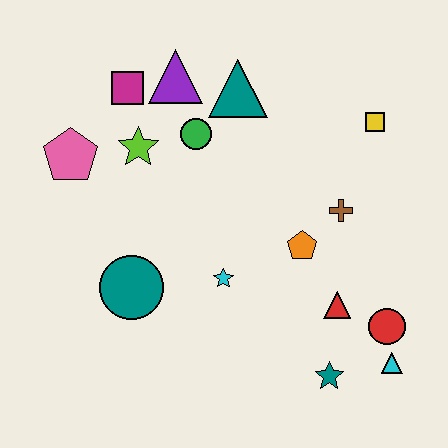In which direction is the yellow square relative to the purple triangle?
The yellow square is to the right of the purple triangle.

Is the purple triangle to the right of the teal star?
No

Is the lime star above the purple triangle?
No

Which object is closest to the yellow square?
The brown cross is closest to the yellow square.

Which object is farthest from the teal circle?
The yellow square is farthest from the teal circle.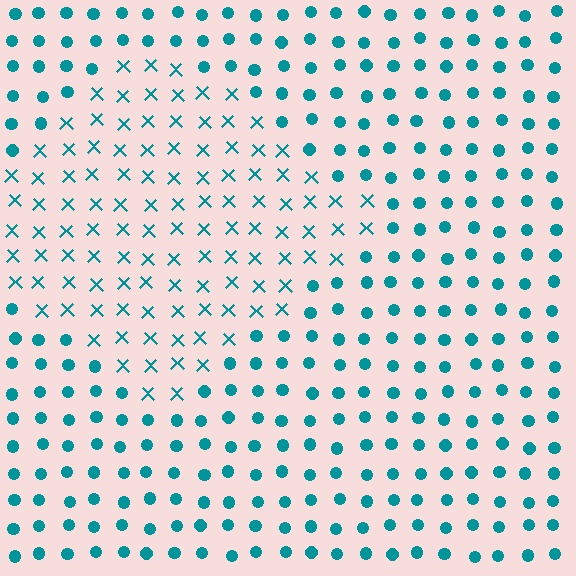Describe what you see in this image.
The image is filled with small teal elements arranged in a uniform grid. A diamond-shaped region contains X marks, while the surrounding area contains circles. The boundary is defined purely by the change in element shape.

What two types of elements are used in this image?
The image uses X marks inside the diamond region and circles outside it.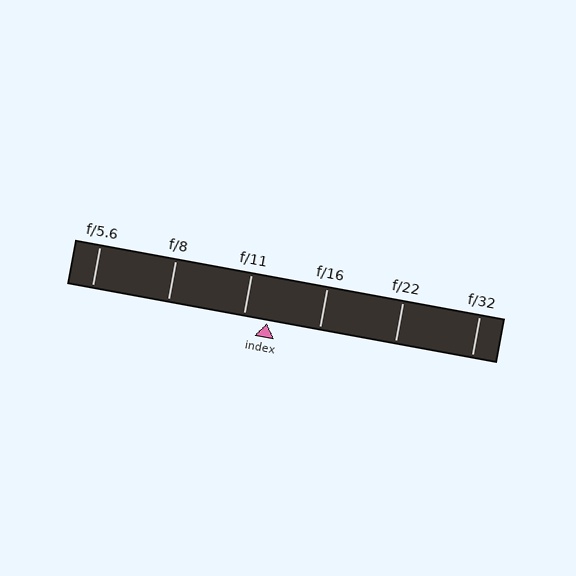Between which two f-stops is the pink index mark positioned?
The index mark is between f/11 and f/16.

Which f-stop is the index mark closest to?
The index mark is closest to f/11.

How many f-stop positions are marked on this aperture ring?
There are 6 f-stop positions marked.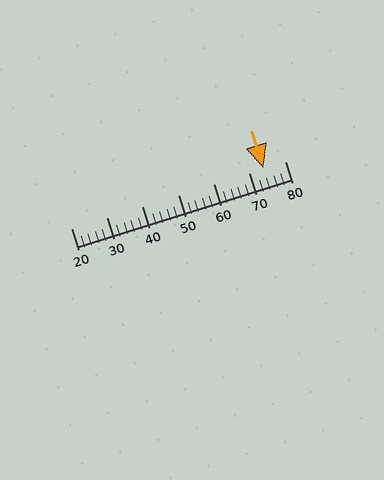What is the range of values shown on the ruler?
The ruler shows values from 20 to 80.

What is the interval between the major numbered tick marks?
The major tick marks are spaced 10 units apart.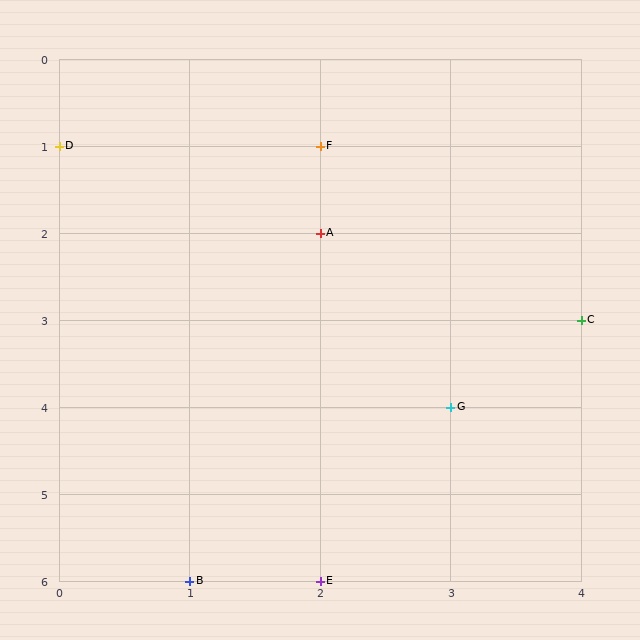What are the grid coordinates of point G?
Point G is at grid coordinates (3, 4).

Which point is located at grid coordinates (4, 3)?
Point C is at (4, 3).